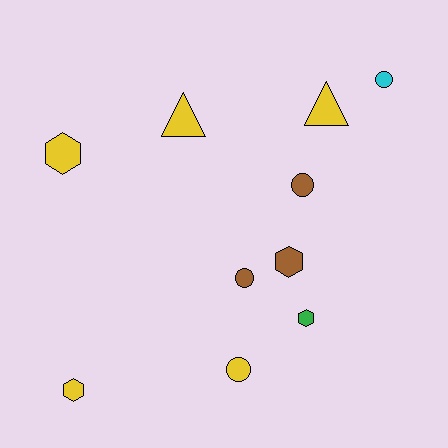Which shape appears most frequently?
Circle, with 4 objects.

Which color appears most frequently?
Yellow, with 5 objects.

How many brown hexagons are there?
There is 1 brown hexagon.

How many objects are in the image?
There are 10 objects.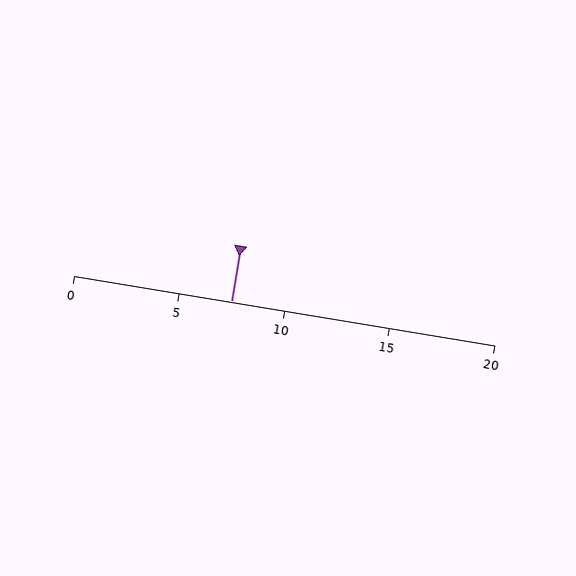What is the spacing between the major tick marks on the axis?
The major ticks are spaced 5 apart.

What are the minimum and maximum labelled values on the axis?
The axis runs from 0 to 20.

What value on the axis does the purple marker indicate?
The marker indicates approximately 7.5.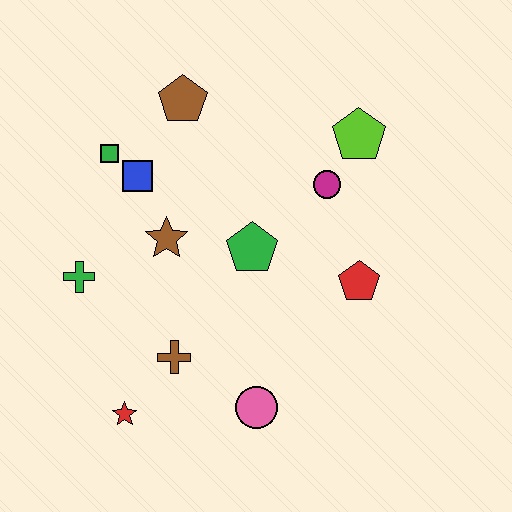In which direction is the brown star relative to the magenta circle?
The brown star is to the left of the magenta circle.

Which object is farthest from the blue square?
The pink circle is farthest from the blue square.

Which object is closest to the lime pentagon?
The magenta circle is closest to the lime pentagon.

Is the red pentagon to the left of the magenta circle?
No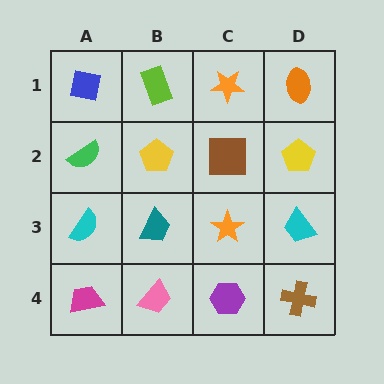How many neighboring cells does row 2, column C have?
4.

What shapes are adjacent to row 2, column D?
An orange ellipse (row 1, column D), a cyan trapezoid (row 3, column D), a brown square (row 2, column C).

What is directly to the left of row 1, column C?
A lime rectangle.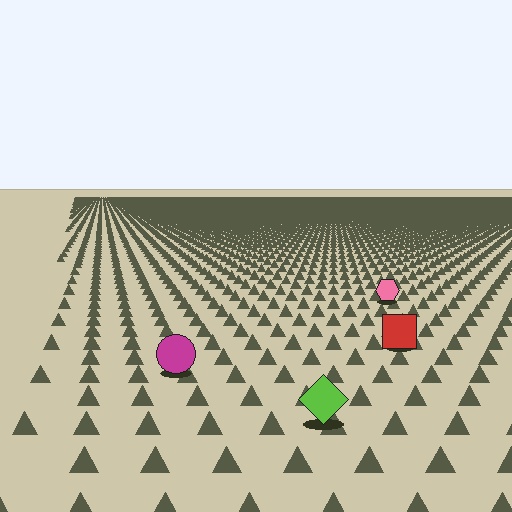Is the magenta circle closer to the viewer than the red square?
Yes. The magenta circle is closer — you can tell from the texture gradient: the ground texture is coarser near it.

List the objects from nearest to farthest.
From nearest to farthest: the lime diamond, the magenta circle, the red square, the pink hexagon.